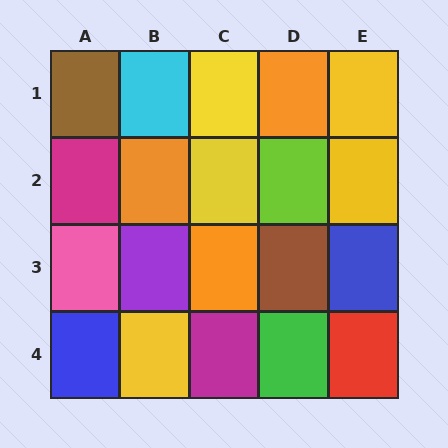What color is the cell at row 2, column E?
Yellow.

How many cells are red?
1 cell is red.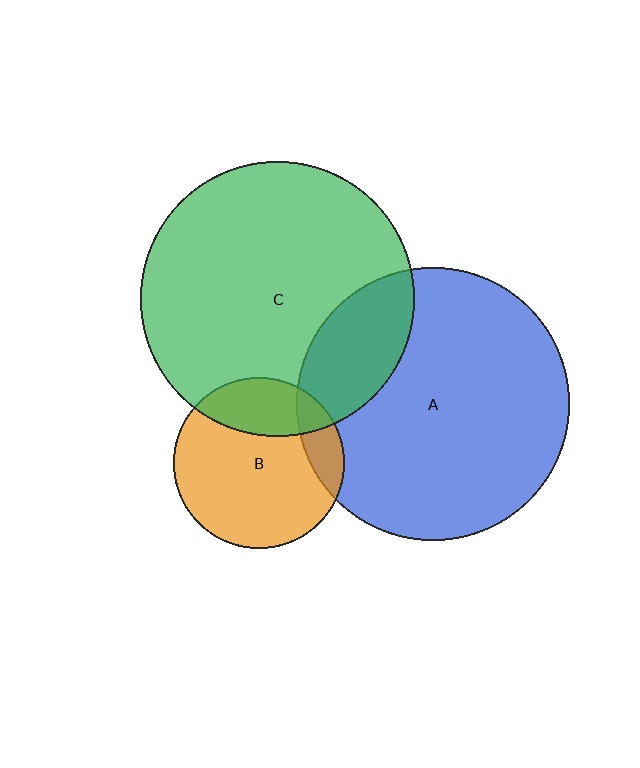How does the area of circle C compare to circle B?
Approximately 2.6 times.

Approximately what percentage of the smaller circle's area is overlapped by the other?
Approximately 20%.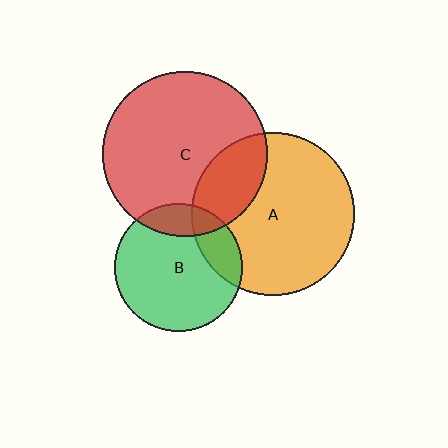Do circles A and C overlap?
Yes.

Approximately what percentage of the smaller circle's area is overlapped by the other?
Approximately 25%.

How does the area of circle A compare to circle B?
Approximately 1.6 times.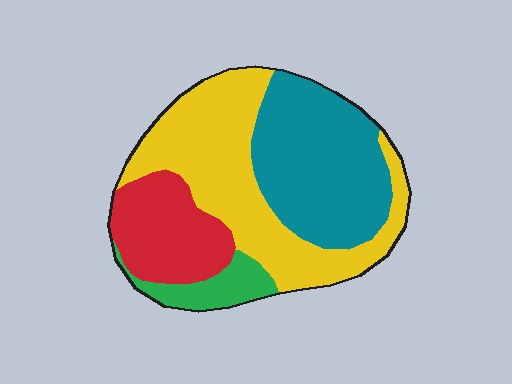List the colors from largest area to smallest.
From largest to smallest: yellow, teal, red, green.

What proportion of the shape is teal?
Teal takes up between a third and a half of the shape.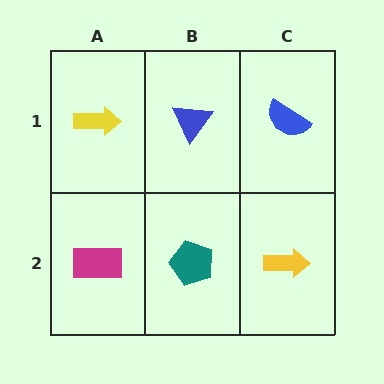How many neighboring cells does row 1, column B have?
3.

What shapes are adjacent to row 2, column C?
A blue semicircle (row 1, column C), a teal pentagon (row 2, column B).